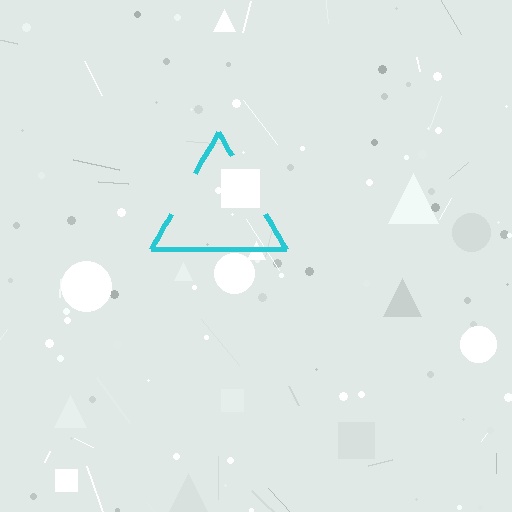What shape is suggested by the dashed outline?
The dashed outline suggests a triangle.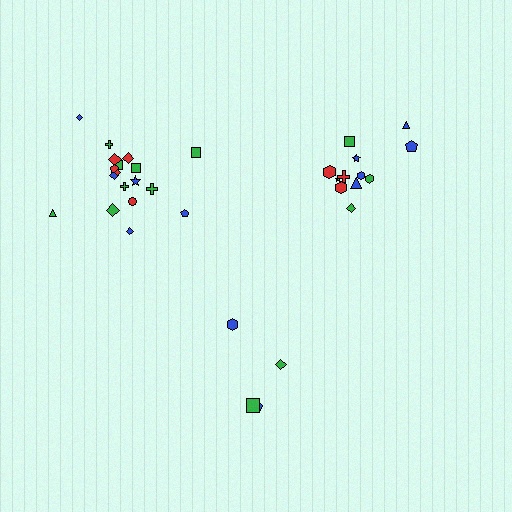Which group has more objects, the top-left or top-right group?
The top-left group.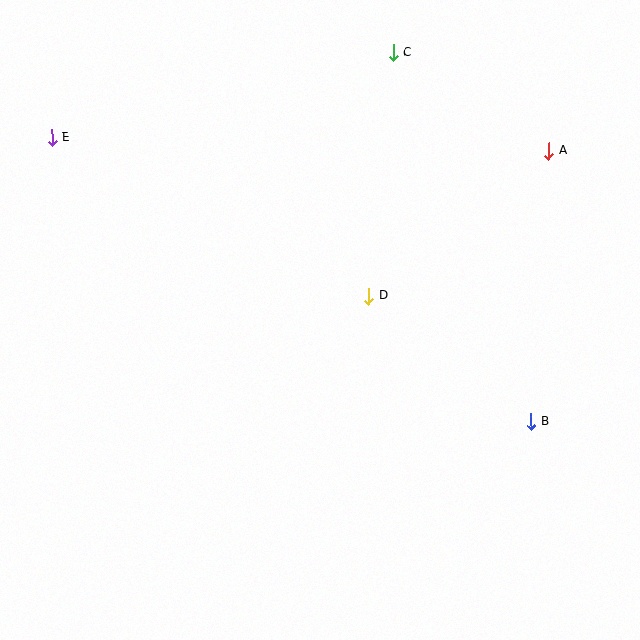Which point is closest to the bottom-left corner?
Point D is closest to the bottom-left corner.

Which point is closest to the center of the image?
Point D at (368, 296) is closest to the center.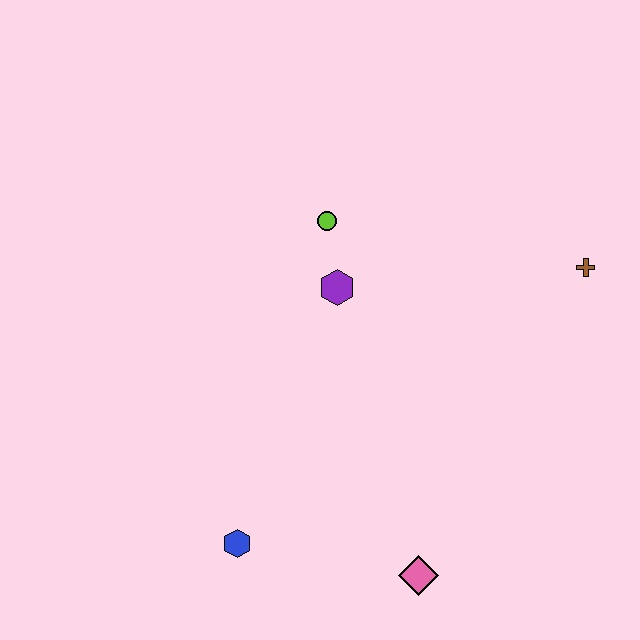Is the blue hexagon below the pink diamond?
No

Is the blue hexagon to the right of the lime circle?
No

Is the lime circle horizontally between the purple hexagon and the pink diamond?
No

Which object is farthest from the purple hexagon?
The pink diamond is farthest from the purple hexagon.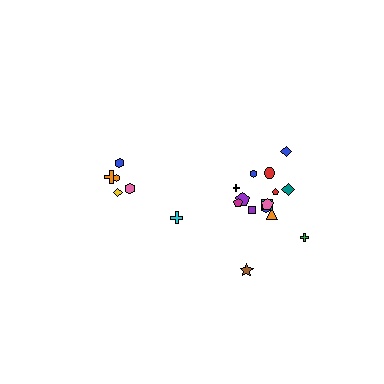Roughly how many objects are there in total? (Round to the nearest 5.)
Roughly 20 objects in total.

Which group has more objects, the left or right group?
The right group.